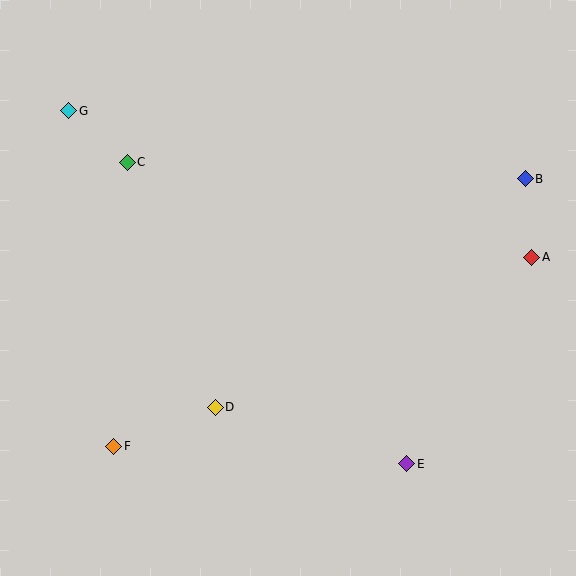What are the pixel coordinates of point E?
Point E is at (407, 464).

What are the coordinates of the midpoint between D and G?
The midpoint between D and G is at (142, 259).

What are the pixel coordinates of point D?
Point D is at (215, 407).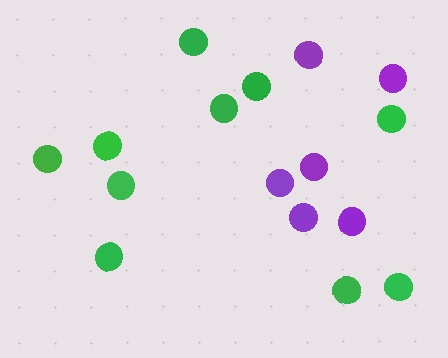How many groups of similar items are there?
There are 2 groups: one group of green circles (10) and one group of purple circles (6).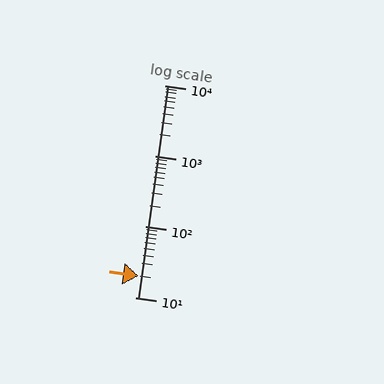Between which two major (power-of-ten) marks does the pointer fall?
The pointer is between 10 and 100.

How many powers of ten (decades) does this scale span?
The scale spans 3 decades, from 10 to 10000.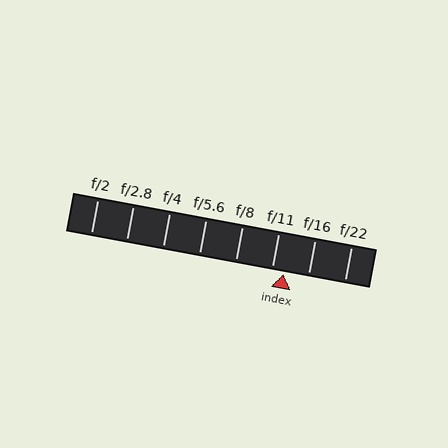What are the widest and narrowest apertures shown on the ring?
The widest aperture shown is f/2 and the narrowest is f/22.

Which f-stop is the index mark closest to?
The index mark is closest to f/11.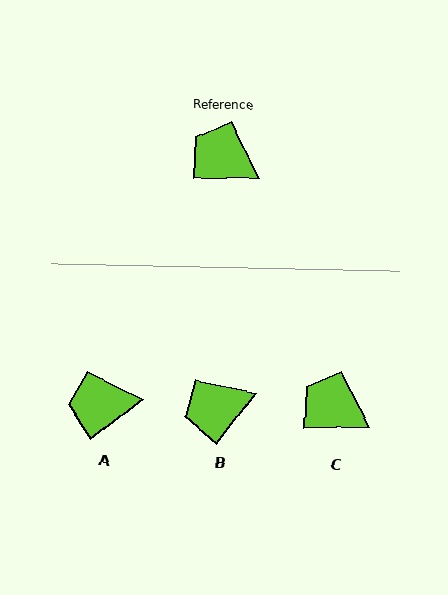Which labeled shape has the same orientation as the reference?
C.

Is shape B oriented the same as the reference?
No, it is off by about 52 degrees.